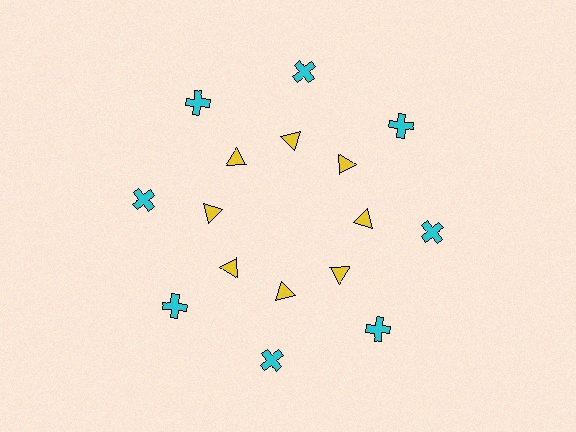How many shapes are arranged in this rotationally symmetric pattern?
There are 16 shapes, arranged in 8 groups of 2.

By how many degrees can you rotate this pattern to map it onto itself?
The pattern maps onto itself every 45 degrees of rotation.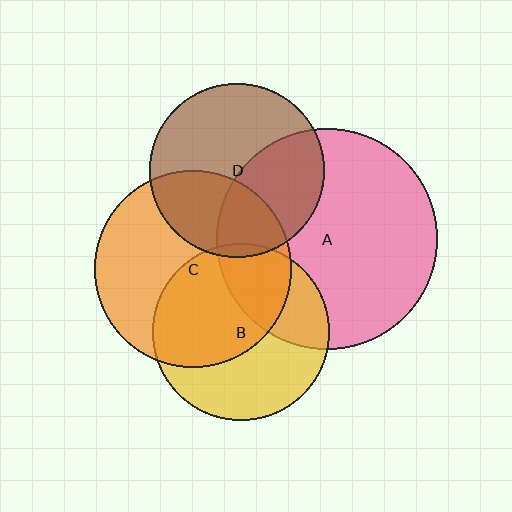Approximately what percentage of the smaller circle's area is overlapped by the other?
Approximately 55%.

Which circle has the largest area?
Circle A (pink).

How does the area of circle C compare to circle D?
Approximately 1.3 times.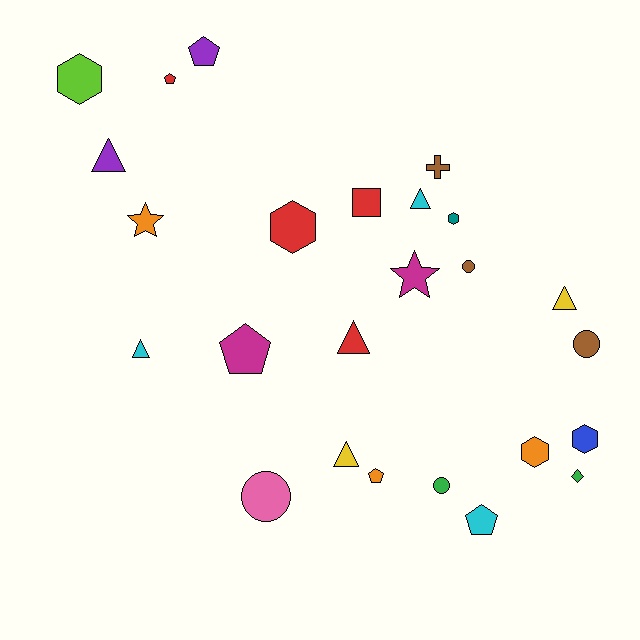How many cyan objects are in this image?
There are 3 cyan objects.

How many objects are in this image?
There are 25 objects.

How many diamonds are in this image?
There is 1 diamond.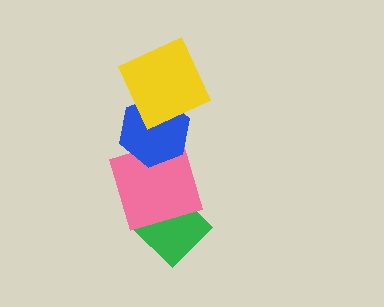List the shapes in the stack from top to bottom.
From top to bottom: the yellow square, the blue hexagon, the pink square, the green diamond.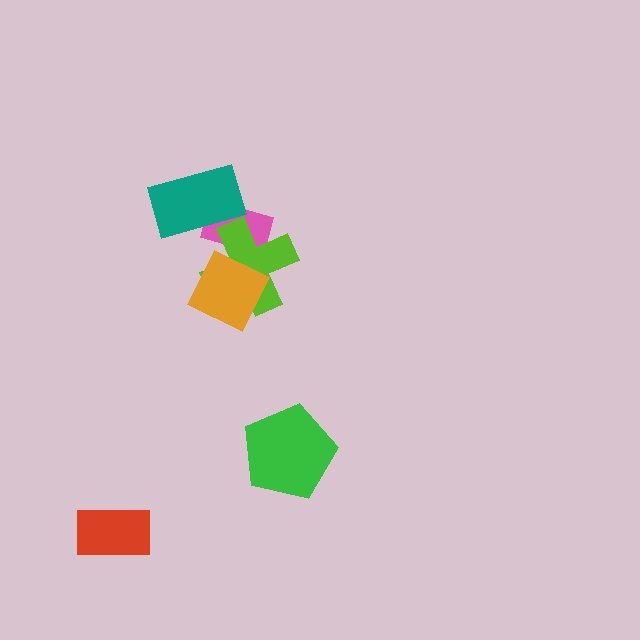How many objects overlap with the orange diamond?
2 objects overlap with the orange diamond.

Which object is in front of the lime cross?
The orange diamond is in front of the lime cross.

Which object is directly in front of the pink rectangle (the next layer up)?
The teal rectangle is directly in front of the pink rectangle.